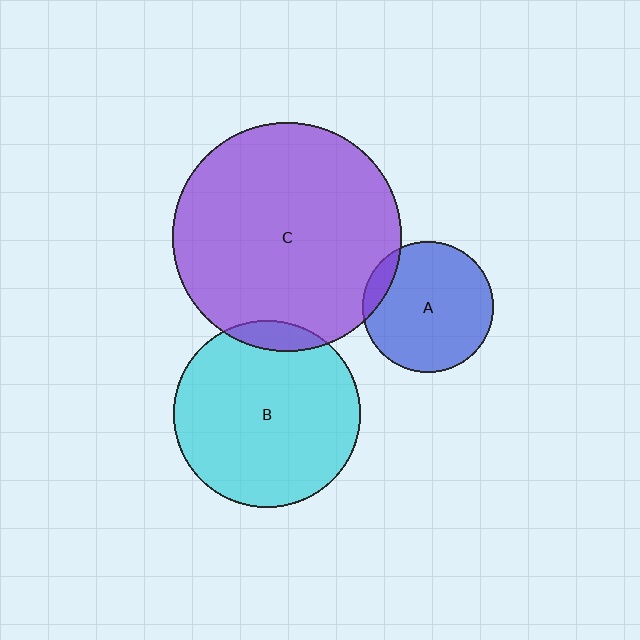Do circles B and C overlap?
Yes.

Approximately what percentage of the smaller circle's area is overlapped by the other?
Approximately 10%.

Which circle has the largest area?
Circle C (purple).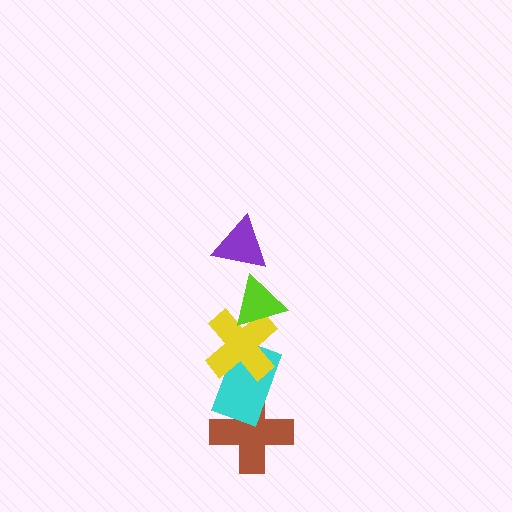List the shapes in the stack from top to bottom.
From top to bottom: the purple triangle, the lime triangle, the yellow cross, the cyan rectangle, the brown cross.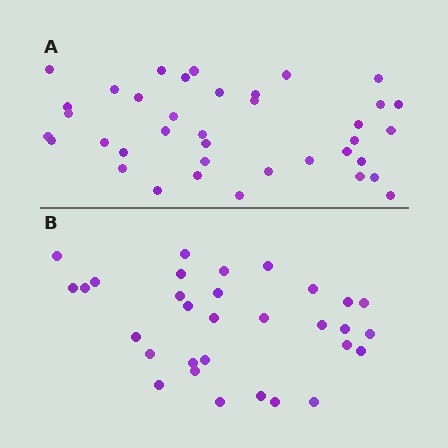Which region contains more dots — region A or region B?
Region A (the top region) has more dots.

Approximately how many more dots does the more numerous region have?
Region A has roughly 8 or so more dots than region B.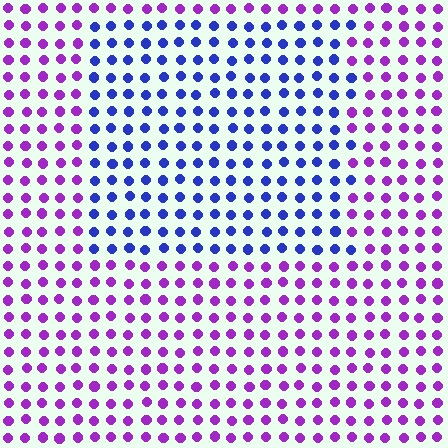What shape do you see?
I see a rectangle.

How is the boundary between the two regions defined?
The boundary is defined purely by a slight shift in hue (about 52 degrees). Spacing, size, and orientation are identical on both sides.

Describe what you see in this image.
The image is filled with small purple elements in a uniform arrangement. A rectangle-shaped region is visible where the elements are tinted to a slightly different hue, forming a subtle color boundary.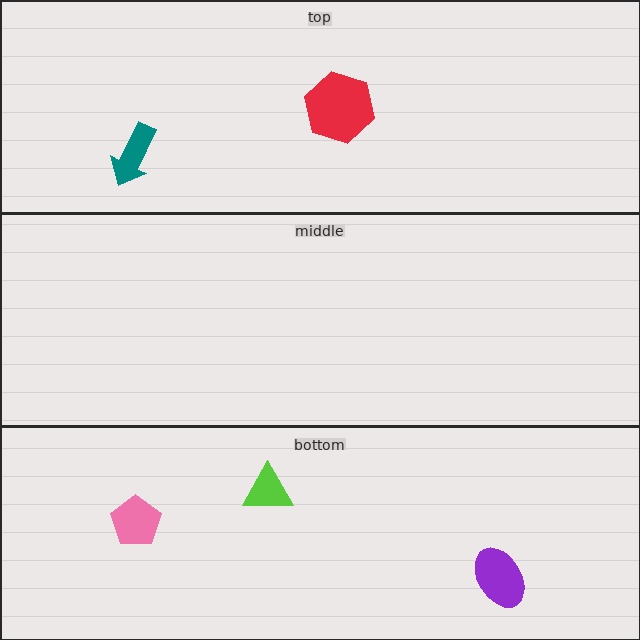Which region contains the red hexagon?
The top region.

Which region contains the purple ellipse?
The bottom region.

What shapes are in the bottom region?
The pink pentagon, the purple ellipse, the lime triangle.